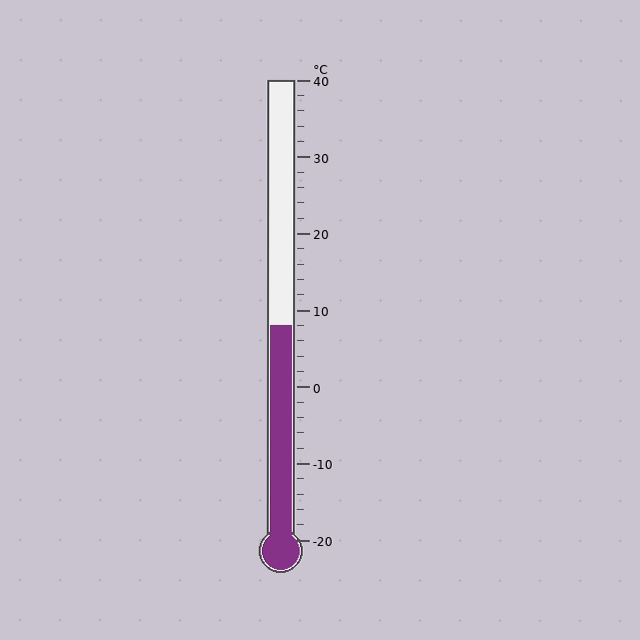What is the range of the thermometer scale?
The thermometer scale ranges from -20°C to 40°C.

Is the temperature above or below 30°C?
The temperature is below 30°C.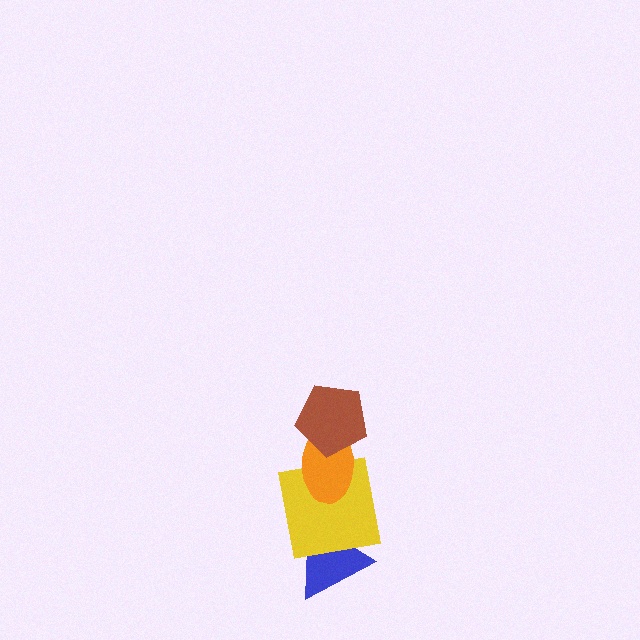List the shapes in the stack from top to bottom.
From top to bottom: the brown pentagon, the orange ellipse, the yellow square, the blue triangle.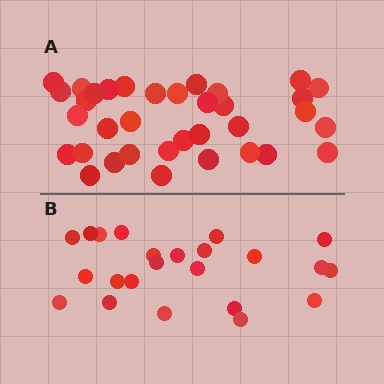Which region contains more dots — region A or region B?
Region A (the top region) has more dots.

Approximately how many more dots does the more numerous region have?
Region A has roughly 12 or so more dots than region B.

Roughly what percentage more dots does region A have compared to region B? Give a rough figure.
About 50% more.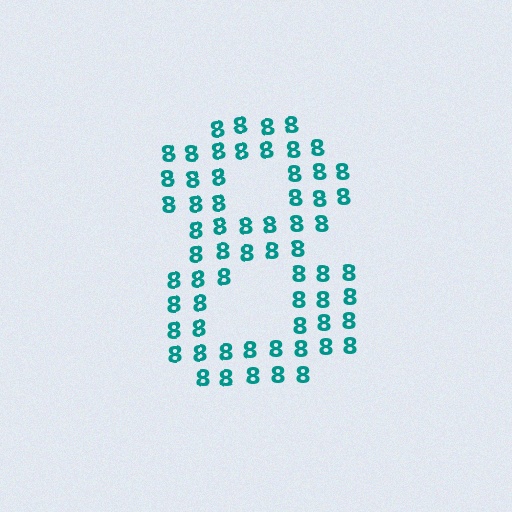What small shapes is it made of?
It is made of small digit 8's.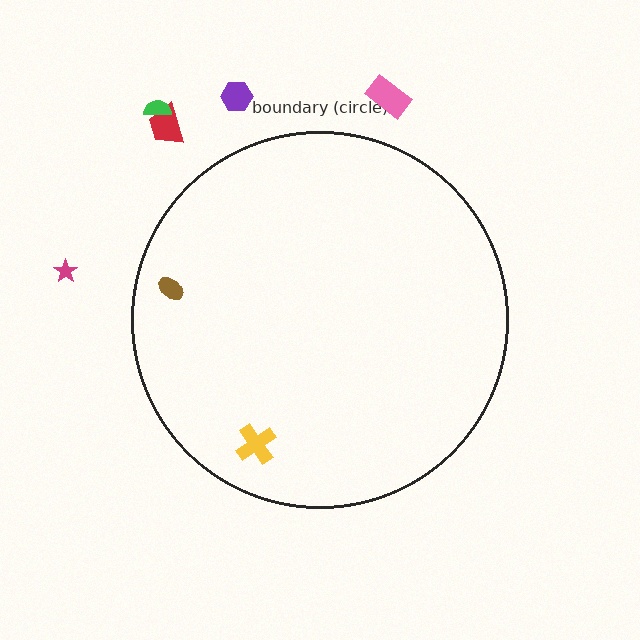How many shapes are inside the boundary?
2 inside, 5 outside.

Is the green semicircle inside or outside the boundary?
Outside.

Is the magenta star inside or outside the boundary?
Outside.